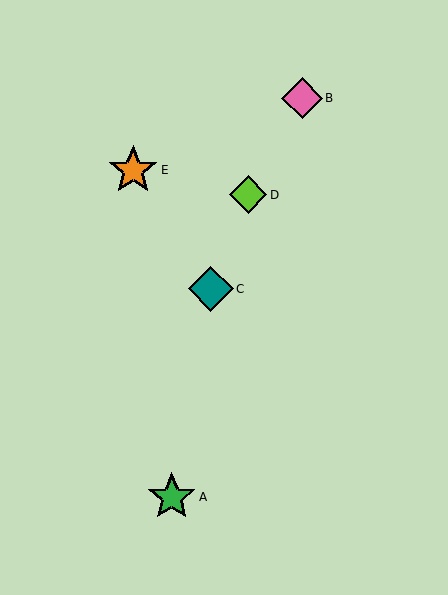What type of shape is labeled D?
Shape D is a lime diamond.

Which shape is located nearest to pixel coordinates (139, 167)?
The orange star (labeled E) at (133, 170) is nearest to that location.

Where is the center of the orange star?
The center of the orange star is at (133, 170).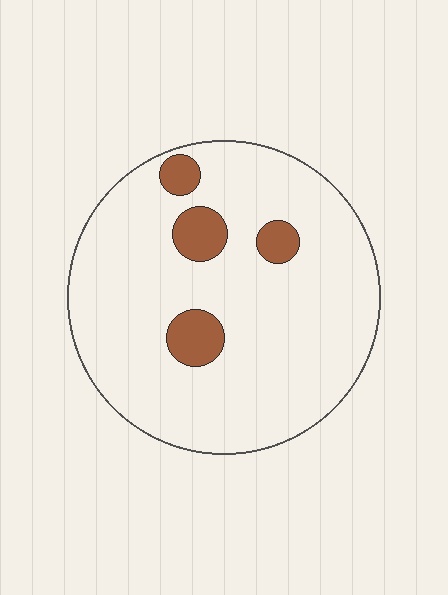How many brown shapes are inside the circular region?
4.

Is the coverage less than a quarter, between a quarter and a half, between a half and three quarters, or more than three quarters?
Less than a quarter.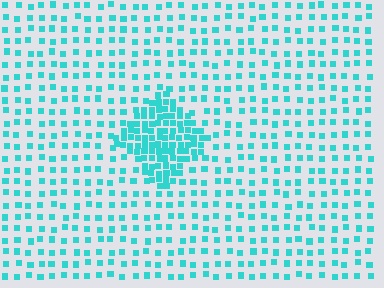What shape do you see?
I see a diamond.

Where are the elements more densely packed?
The elements are more densely packed inside the diamond boundary.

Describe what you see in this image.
The image contains small cyan elements arranged at two different densities. A diamond-shaped region is visible where the elements are more densely packed than the surrounding area.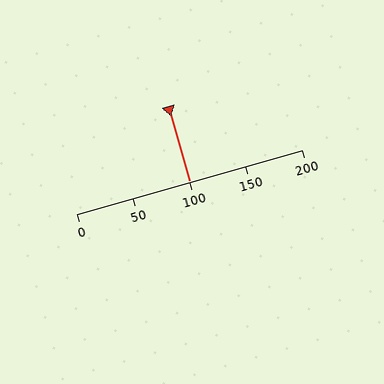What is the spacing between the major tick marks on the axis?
The major ticks are spaced 50 apart.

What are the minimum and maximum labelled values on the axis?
The axis runs from 0 to 200.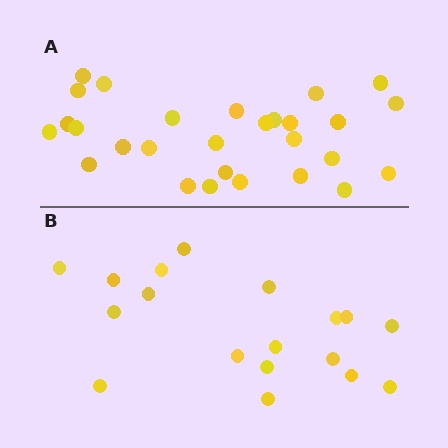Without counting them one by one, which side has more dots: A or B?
Region A (the top region) has more dots.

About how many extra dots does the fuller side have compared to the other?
Region A has roughly 10 or so more dots than region B.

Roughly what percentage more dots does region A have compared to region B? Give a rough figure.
About 55% more.